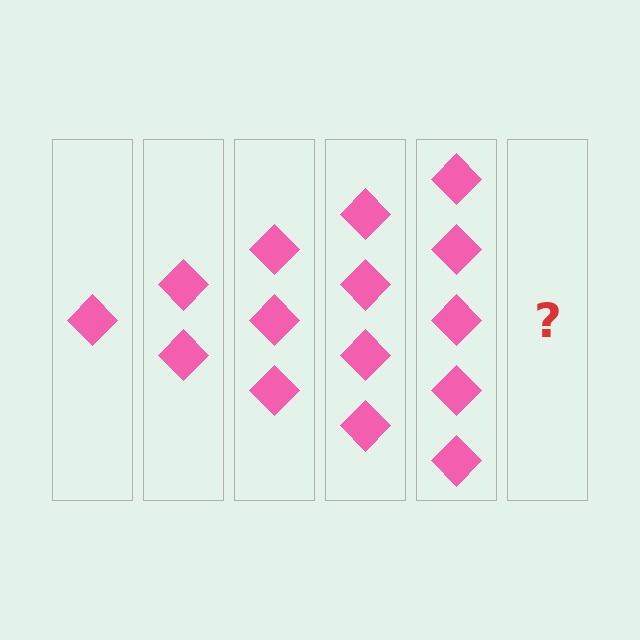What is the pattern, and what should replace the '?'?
The pattern is that each step adds one more diamond. The '?' should be 6 diamonds.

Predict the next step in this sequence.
The next step is 6 diamonds.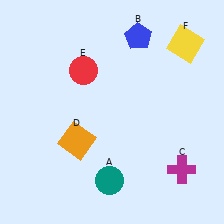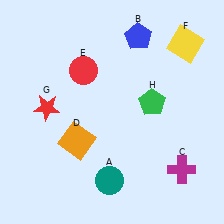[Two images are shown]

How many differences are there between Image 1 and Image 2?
There are 2 differences between the two images.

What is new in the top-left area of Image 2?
A red star (G) was added in the top-left area of Image 2.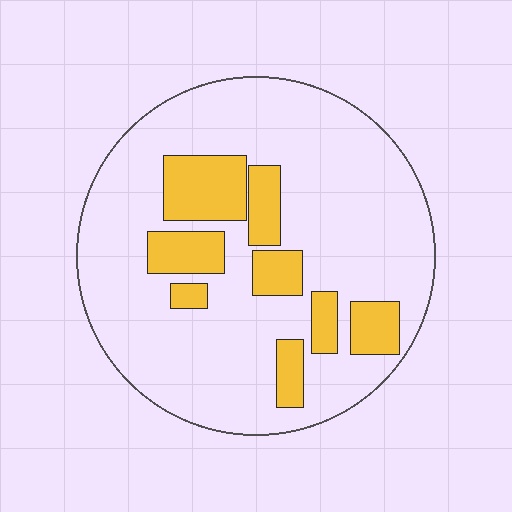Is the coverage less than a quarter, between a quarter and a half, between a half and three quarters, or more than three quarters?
Less than a quarter.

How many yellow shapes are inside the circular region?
8.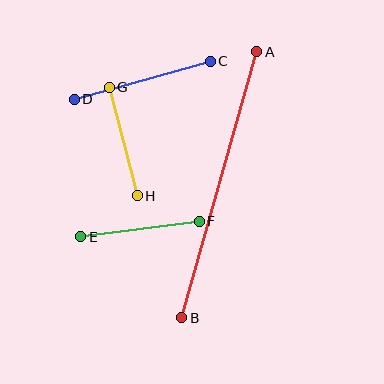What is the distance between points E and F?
The distance is approximately 120 pixels.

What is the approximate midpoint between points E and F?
The midpoint is at approximately (140, 229) pixels.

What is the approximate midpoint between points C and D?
The midpoint is at approximately (142, 80) pixels.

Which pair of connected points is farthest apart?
Points A and B are farthest apart.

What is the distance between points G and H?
The distance is approximately 112 pixels.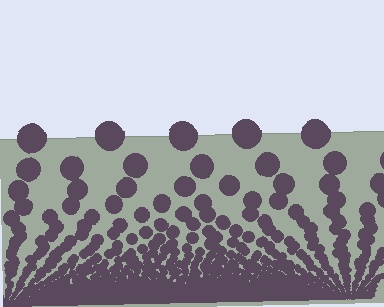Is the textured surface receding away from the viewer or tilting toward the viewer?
The surface appears to tilt toward the viewer. Texture elements get larger and sparser toward the top.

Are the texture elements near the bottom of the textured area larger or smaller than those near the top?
Smaller. The gradient is inverted — elements near the bottom are smaller and denser.